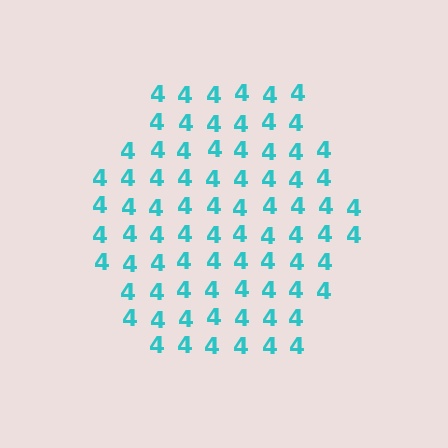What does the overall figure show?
The overall figure shows a hexagon.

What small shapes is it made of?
It is made of small digit 4's.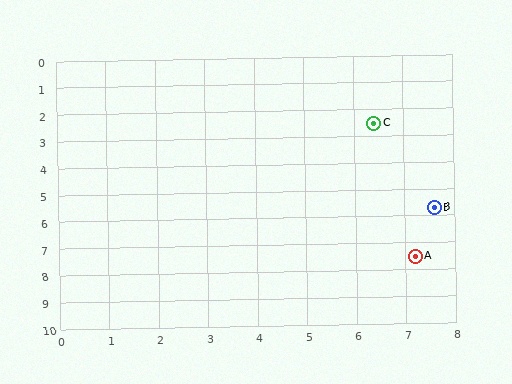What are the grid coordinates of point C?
Point C is at approximately (6.4, 2.5).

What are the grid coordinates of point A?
Point A is at approximately (7.2, 7.5).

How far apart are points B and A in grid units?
Points B and A are about 1.8 grid units apart.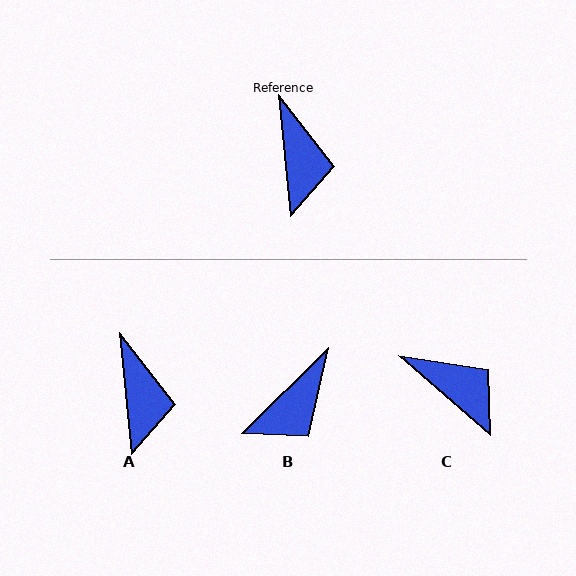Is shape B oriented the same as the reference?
No, it is off by about 51 degrees.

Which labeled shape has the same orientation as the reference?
A.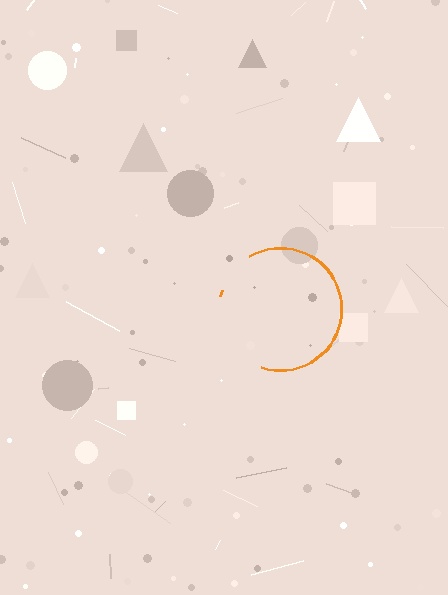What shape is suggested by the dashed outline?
The dashed outline suggests a circle.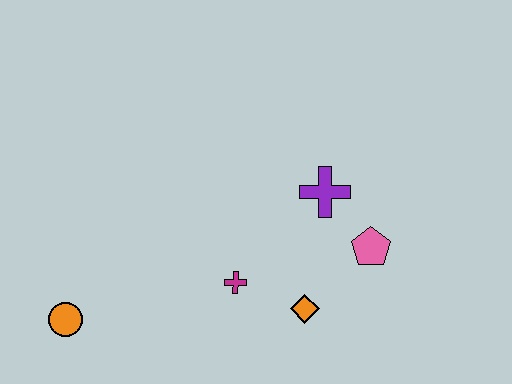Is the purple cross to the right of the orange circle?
Yes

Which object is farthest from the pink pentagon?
The orange circle is farthest from the pink pentagon.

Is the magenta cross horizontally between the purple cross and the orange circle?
Yes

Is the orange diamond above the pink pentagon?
No